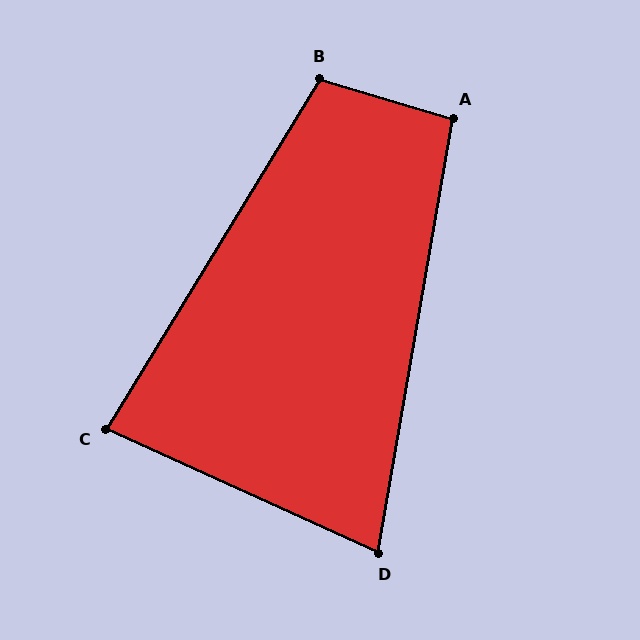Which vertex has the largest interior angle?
B, at approximately 105 degrees.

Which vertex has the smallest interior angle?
D, at approximately 75 degrees.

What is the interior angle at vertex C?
Approximately 83 degrees (acute).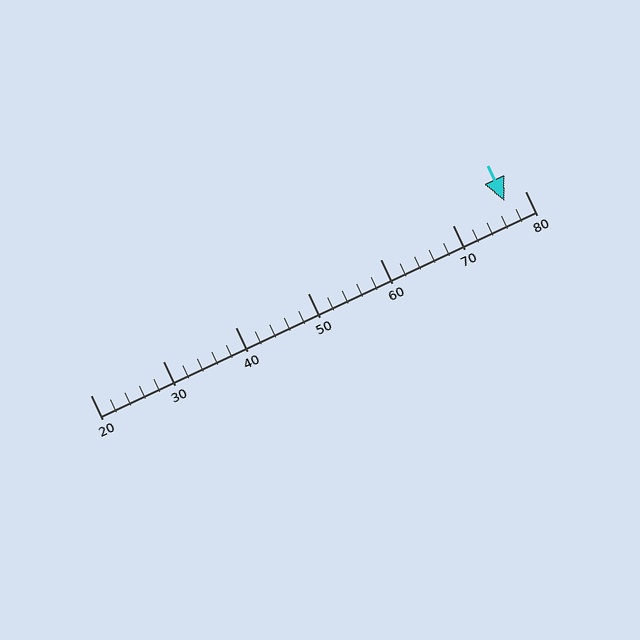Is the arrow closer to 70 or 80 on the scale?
The arrow is closer to 80.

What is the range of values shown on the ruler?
The ruler shows values from 20 to 80.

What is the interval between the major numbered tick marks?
The major tick marks are spaced 10 units apart.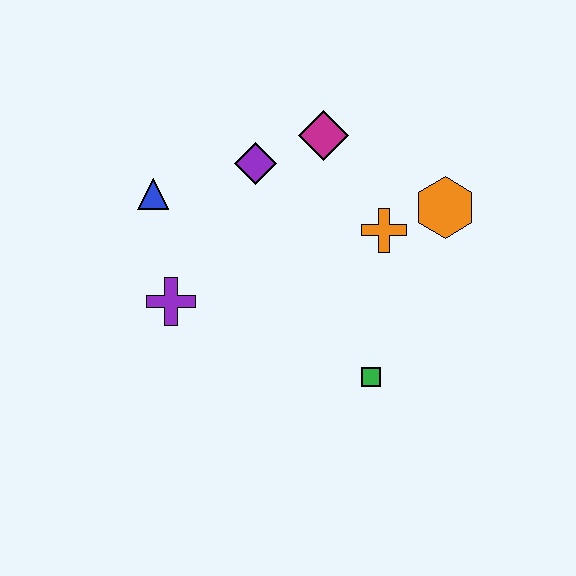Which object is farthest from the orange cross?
The blue triangle is farthest from the orange cross.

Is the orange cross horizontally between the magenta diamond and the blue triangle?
No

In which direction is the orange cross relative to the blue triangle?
The orange cross is to the right of the blue triangle.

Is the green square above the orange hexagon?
No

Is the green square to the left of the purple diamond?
No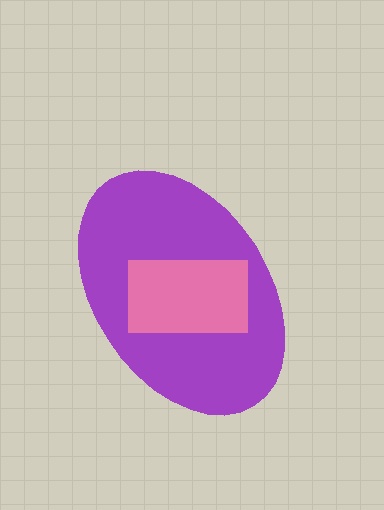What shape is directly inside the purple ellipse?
The pink rectangle.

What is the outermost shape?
The purple ellipse.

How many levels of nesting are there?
2.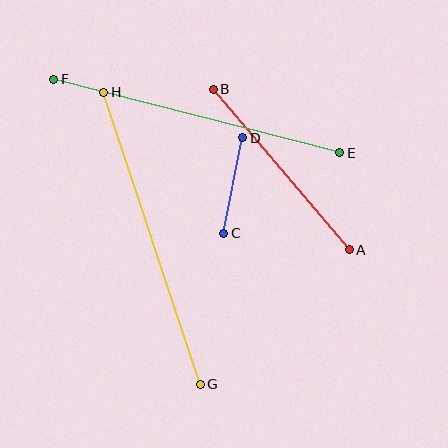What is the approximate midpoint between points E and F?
The midpoint is at approximately (197, 116) pixels.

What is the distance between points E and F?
The distance is approximately 295 pixels.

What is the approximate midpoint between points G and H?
The midpoint is at approximately (152, 238) pixels.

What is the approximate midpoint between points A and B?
The midpoint is at approximately (281, 170) pixels.